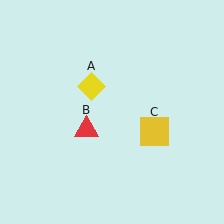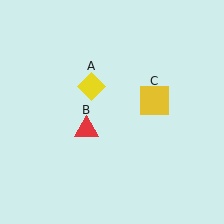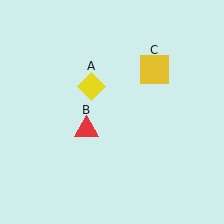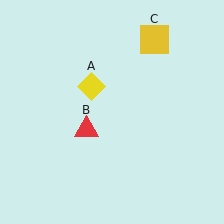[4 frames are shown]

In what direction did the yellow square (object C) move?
The yellow square (object C) moved up.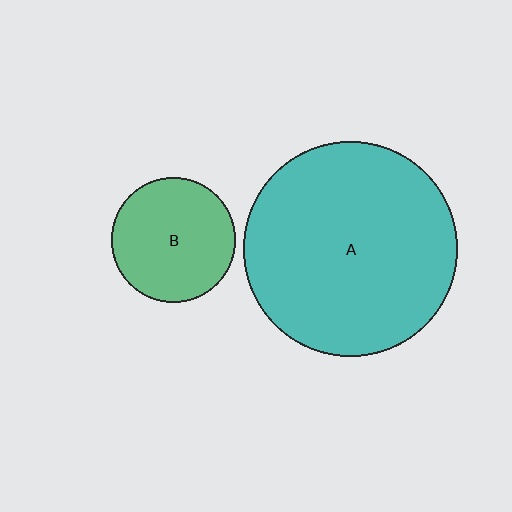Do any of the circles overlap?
No, none of the circles overlap.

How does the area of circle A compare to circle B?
Approximately 3.0 times.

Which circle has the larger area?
Circle A (teal).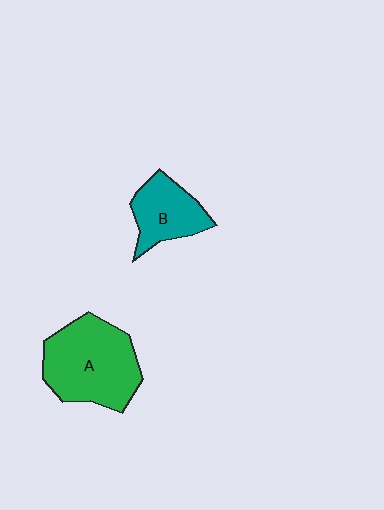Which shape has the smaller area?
Shape B (teal).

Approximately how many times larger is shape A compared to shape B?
Approximately 1.7 times.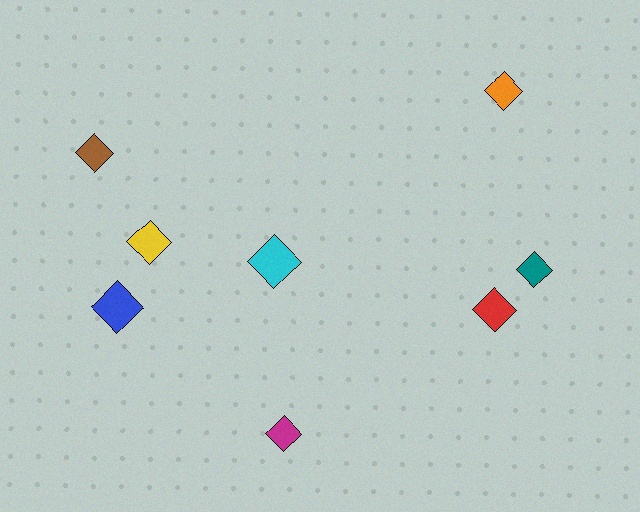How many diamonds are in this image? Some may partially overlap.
There are 8 diamonds.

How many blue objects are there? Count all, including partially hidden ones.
There is 1 blue object.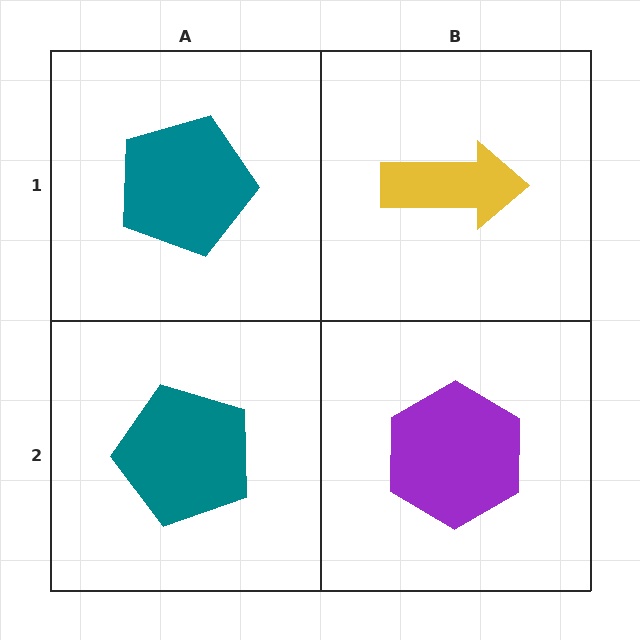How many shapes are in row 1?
2 shapes.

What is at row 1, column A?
A teal pentagon.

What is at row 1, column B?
A yellow arrow.